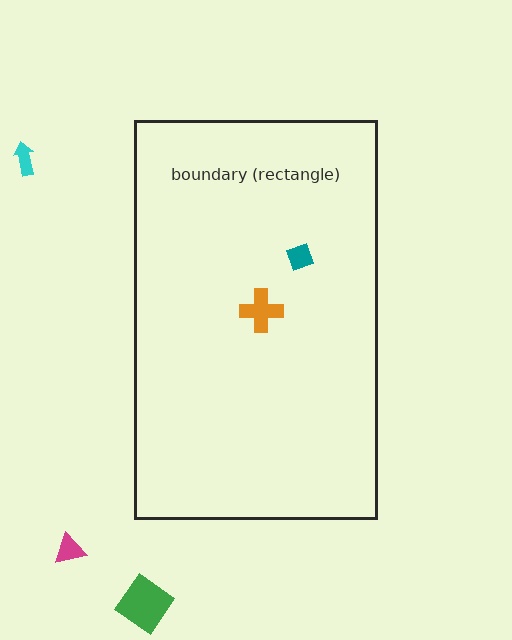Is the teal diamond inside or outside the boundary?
Inside.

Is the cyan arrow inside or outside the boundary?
Outside.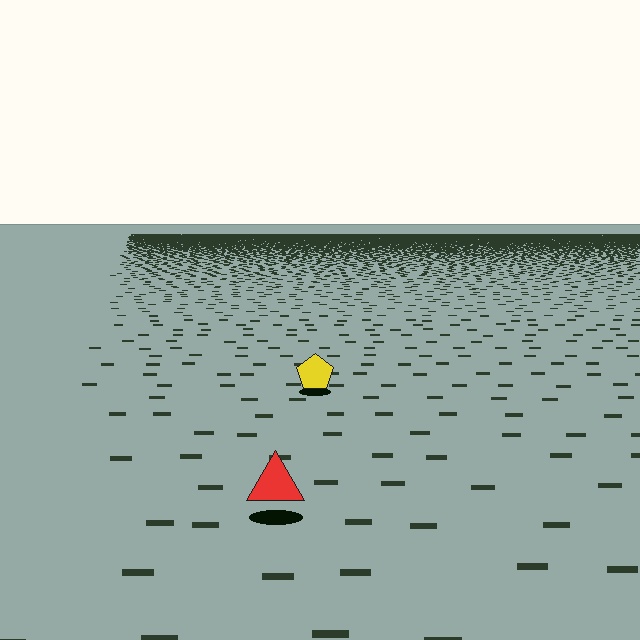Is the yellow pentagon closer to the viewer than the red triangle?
No. The red triangle is closer — you can tell from the texture gradient: the ground texture is coarser near it.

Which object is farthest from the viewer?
The yellow pentagon is farthest from the viewer. It appears smaller and the ground texture around it is denser.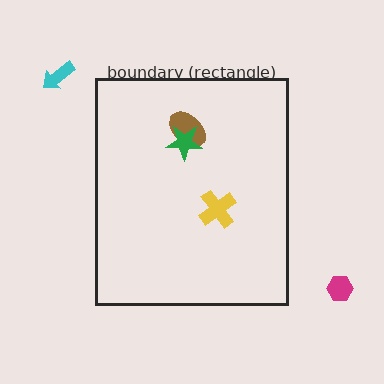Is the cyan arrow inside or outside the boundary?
Outside.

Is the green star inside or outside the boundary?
Inside.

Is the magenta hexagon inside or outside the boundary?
Outside.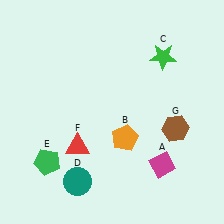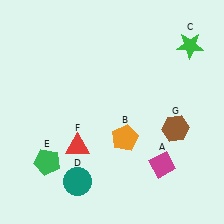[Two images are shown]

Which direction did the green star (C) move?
The green star (C) moved right.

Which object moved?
The green star (C) moved right.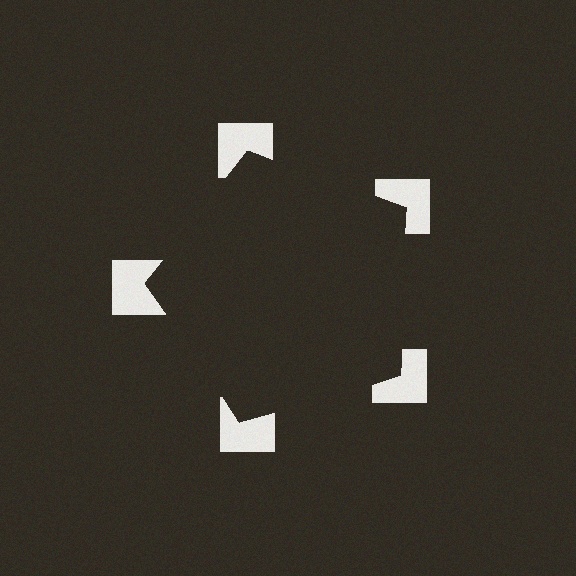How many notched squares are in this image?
There are 5 — one at each vertex of the illusory pentagon.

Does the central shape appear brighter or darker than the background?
It typically appears slightly darker than the background, even though no actual brightness change is drawn.